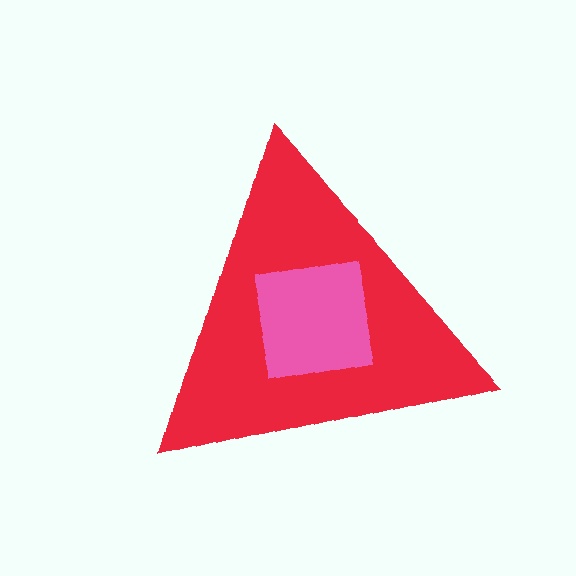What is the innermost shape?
The pink square.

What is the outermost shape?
The red triangle.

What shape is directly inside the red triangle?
The pink square.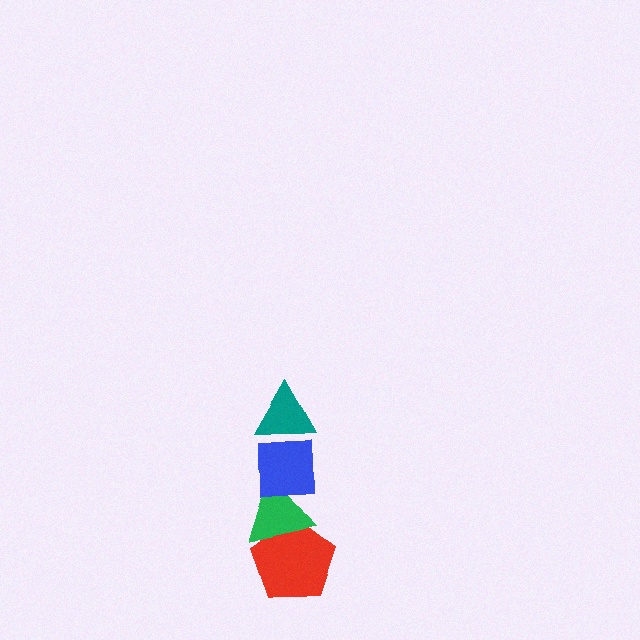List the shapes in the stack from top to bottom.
From top to bottom: the teal triangle, the blue square, the green triangle, the red pentagon.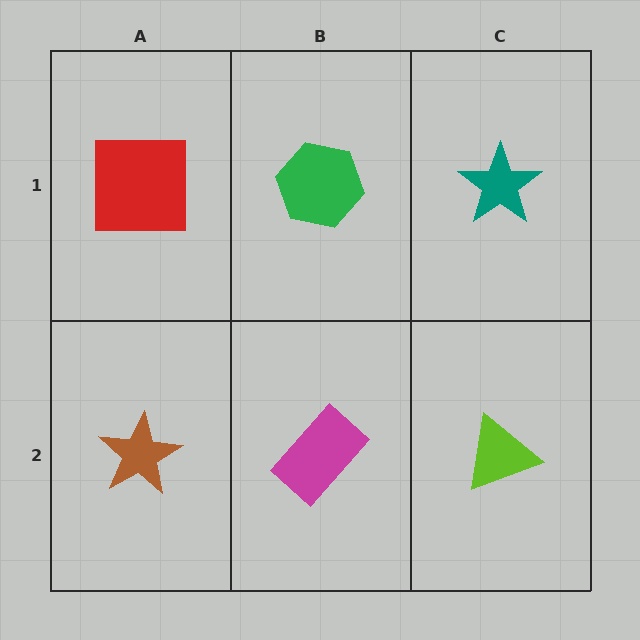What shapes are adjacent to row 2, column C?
A teal star (row 1, column C), a magenta rectangle (row 2, column B).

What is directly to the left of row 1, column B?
A red square.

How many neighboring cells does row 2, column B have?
3.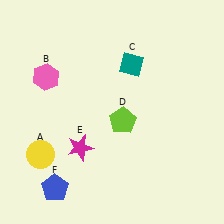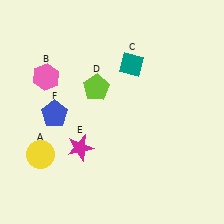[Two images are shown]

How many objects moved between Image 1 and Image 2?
2 objects moved between the two images.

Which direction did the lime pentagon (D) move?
The lime pentagon (D) moved up.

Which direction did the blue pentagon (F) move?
The blue pentagon (F) moved up.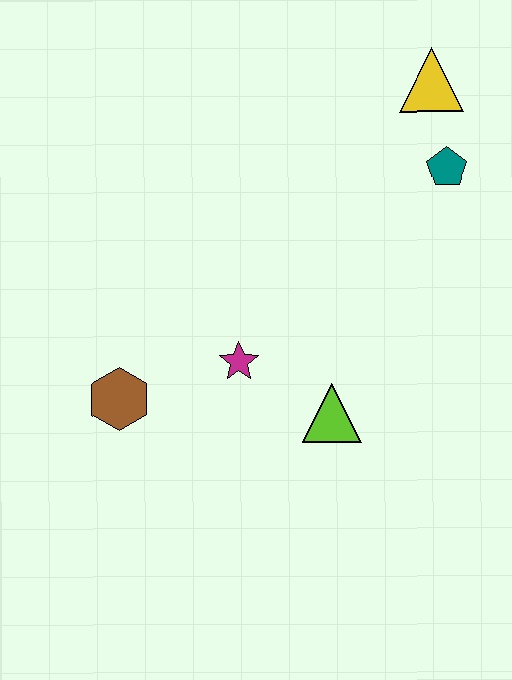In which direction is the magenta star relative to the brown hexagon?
The magenta star is to the right of the brown hexagon.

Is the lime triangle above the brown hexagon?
No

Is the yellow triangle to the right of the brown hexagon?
Yes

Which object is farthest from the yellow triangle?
The brown hexagon is farthest from the yellow triangle.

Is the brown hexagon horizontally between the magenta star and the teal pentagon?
No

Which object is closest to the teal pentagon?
The yellow triangle is closest to the teal pentagon.